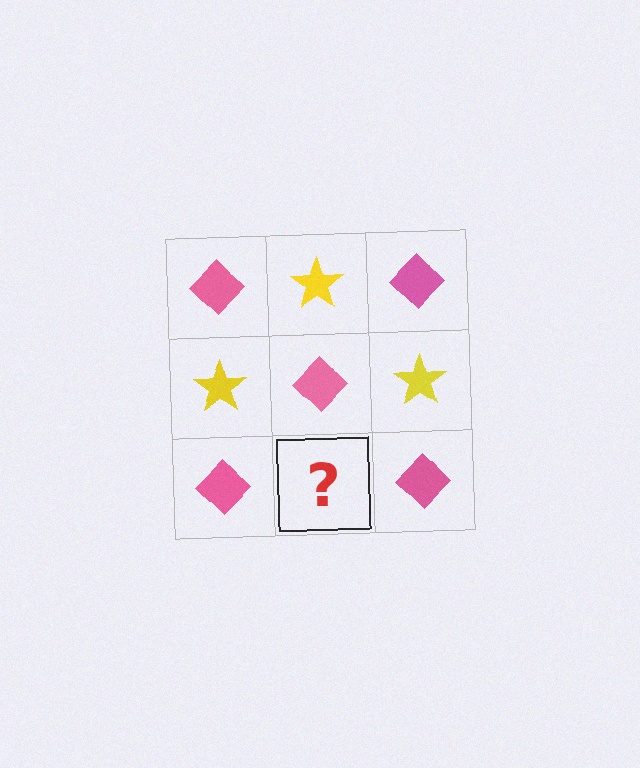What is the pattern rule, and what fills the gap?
The rule is that it alternates pink diamond and yellow star in a checkerboard pattern. The gap should be filled with a yellow star.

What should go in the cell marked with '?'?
The missing cell should contain a yellow star.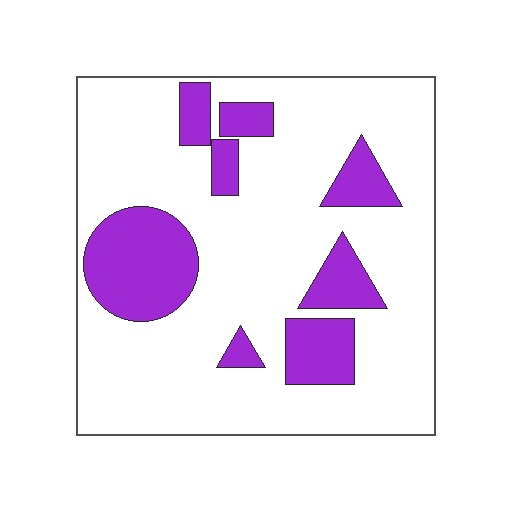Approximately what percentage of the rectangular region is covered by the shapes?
Approximately 20%.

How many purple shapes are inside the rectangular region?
8.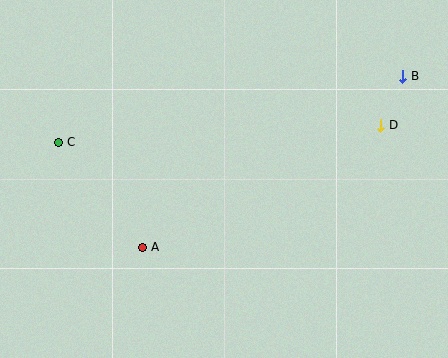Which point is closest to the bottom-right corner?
Point D is closest to the bottom-right corner.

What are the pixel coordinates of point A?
Point A is at (143, 247).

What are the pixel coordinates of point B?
Point B is at (403, 76).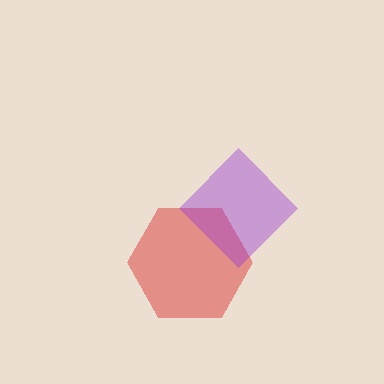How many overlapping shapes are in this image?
There are 2 overlapping shapes in the image.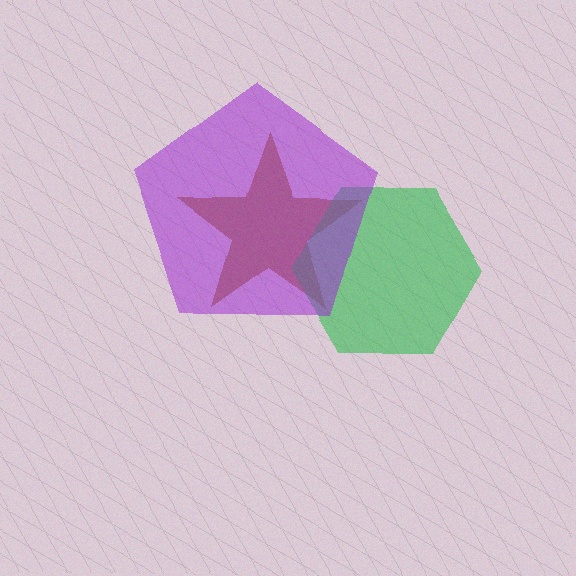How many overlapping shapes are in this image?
There are 3 overlapping shapes in the image.